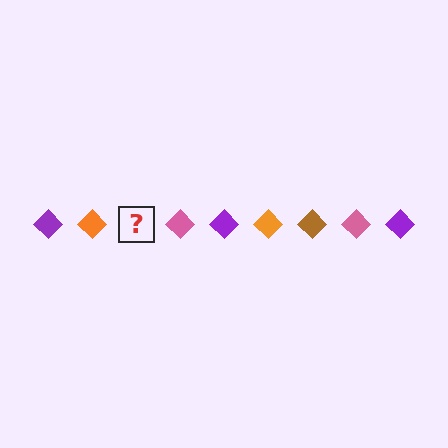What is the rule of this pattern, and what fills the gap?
The rule is that the pattern cycles through purple, orange, brown, pink diamonds. The gap should be filled with a brown diamond.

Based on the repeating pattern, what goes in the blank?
The blank should be a brown diamond.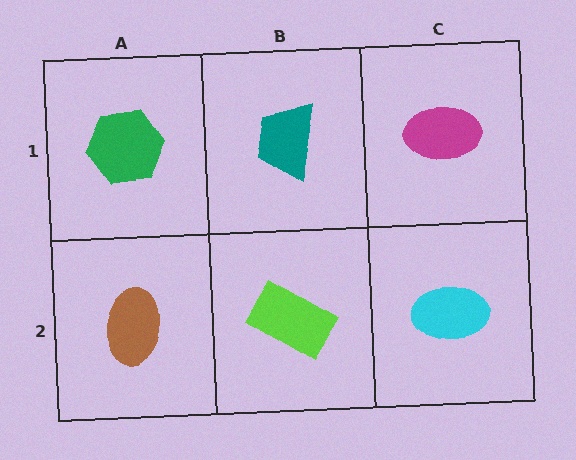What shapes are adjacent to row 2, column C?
A magenta ellipse (row 1, column C), a lime rectangle (row 2, column B).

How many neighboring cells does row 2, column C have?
2.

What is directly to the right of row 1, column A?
A teal trapezoid.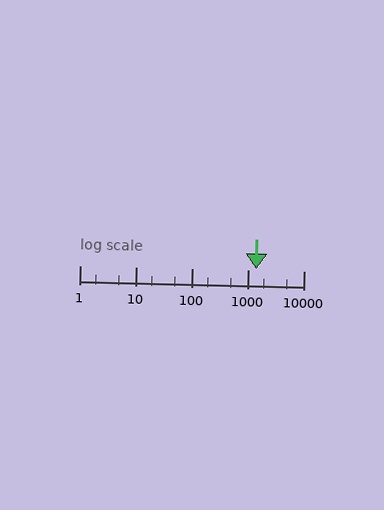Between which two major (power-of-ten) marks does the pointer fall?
The pointer is between 1000 and 10000.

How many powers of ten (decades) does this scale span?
The scale spans 4 decades, from 1 to 10000.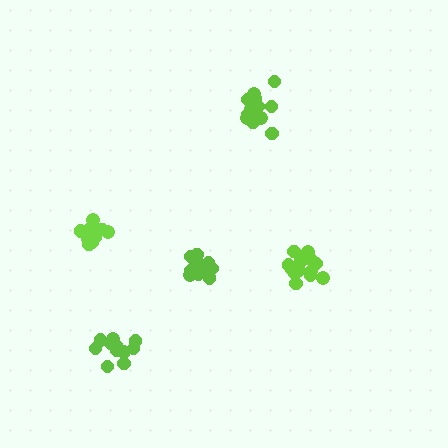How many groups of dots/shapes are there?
There are 5 groups.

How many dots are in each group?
Group 1: 15 dots, Group 2: 12 dots, Group 3: 12 dots, Group 4: 16 dots, Group 5: 16 dots (71 total).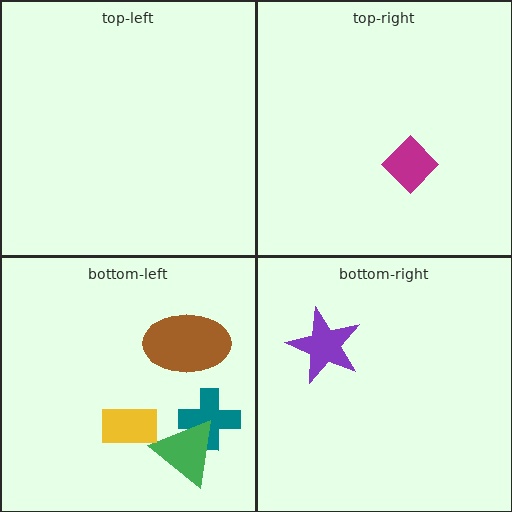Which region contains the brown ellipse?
The bottom-left region.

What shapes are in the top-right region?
The magenta diamond.